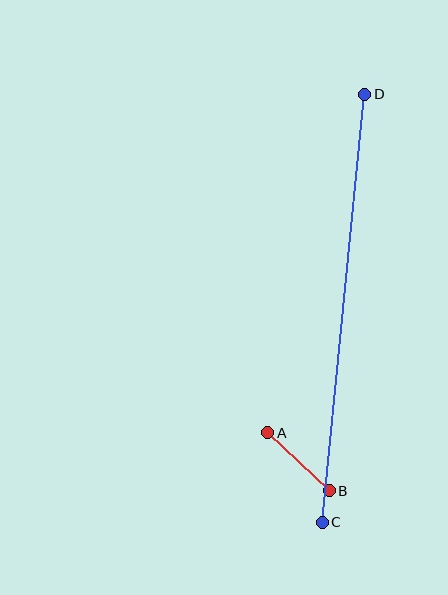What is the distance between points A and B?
The distance is approximately 85 pixels.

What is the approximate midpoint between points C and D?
The midpoint is at approximately (343, 308) pixels.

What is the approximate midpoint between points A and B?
The midpoint is at approximately (298, 462) pixels.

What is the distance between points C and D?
The distance is approximately 430 pixels.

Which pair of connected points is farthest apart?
Points C and D are farthest apart.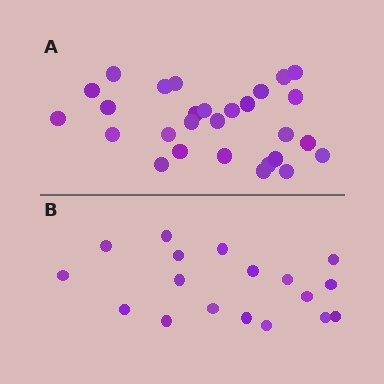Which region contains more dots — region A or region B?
Region A (the top region) has more dots.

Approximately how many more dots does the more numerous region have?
Region A has roughly 10 or so more dots than region B.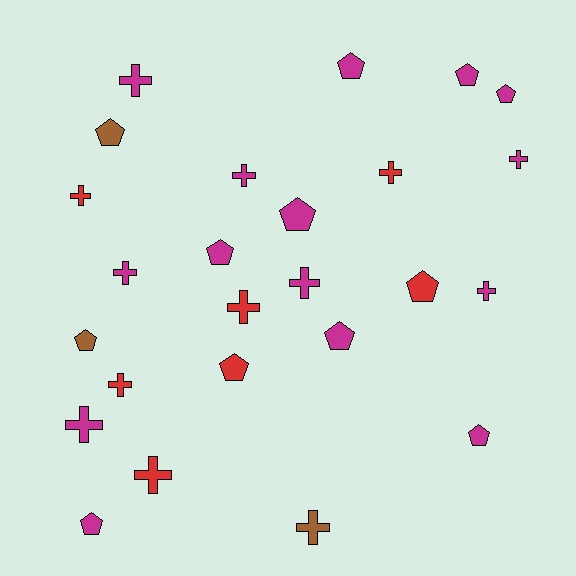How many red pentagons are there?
There are 2 red pentagons.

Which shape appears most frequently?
Cross, with 13 objects.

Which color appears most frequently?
Magenta, with 15 objects.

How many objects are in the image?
There are 25 objects.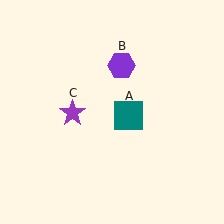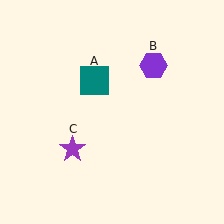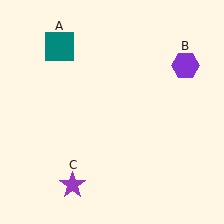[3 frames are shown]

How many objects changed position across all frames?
3 objects changed position: teal square (object A), purple hexagon (object B), purple star (object C).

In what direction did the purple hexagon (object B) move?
The purple hexagon (object B) moved right.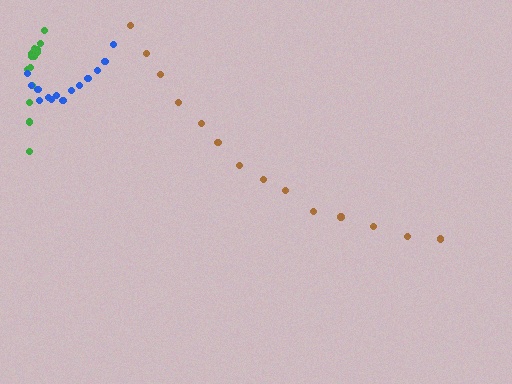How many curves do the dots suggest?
There are 3 distinct paths.